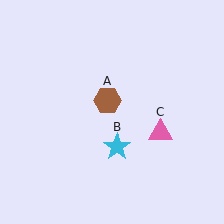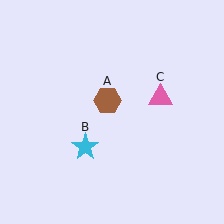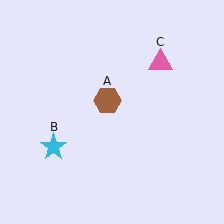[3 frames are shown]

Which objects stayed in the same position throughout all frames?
Brown hexagon (object A) remained stationary.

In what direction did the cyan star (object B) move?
The cyan star (object B) moved left.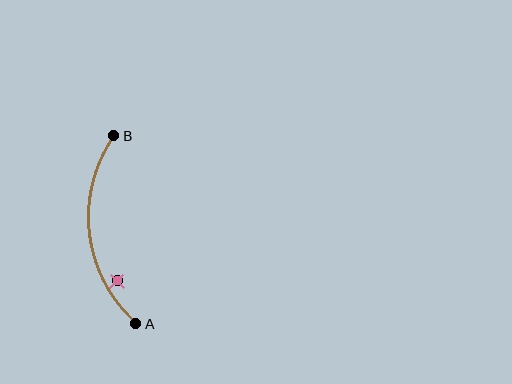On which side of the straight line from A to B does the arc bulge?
The arc bulges to the left of the straight line connecting A and B.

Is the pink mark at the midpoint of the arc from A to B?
No — the pink mark does not lie on the arc at all. It sits slightly inside the curve.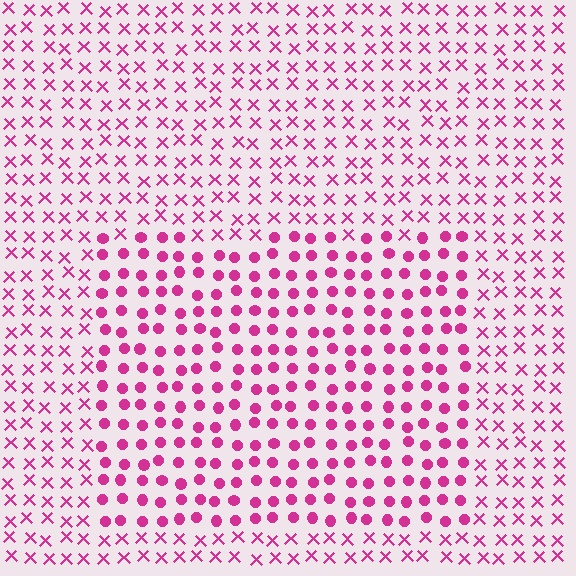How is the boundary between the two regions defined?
The boundary is defined by a change in element shape: circles inside vs. X marks outside. All elements share the same color and spacing.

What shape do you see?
I see a rectangle.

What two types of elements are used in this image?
The image uses circles inside the rectangle region and X marks outside it.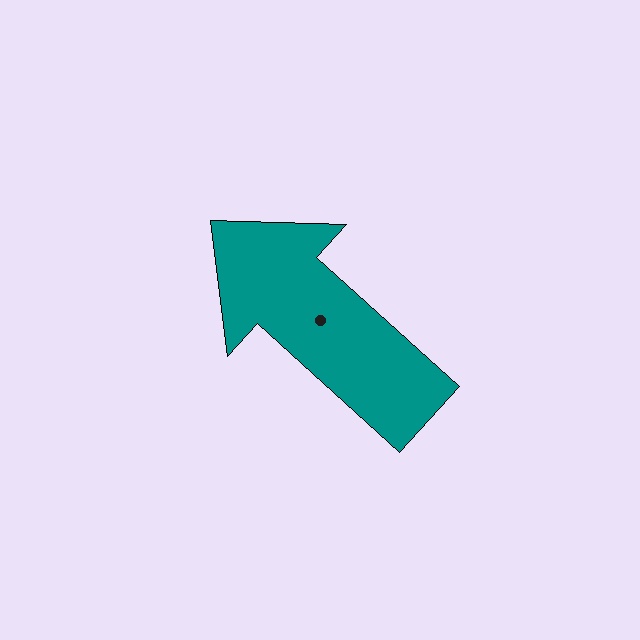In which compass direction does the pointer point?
Northwest.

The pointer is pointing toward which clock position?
Roughly 10 o'clock.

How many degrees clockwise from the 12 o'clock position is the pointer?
Approximately 312 degrees.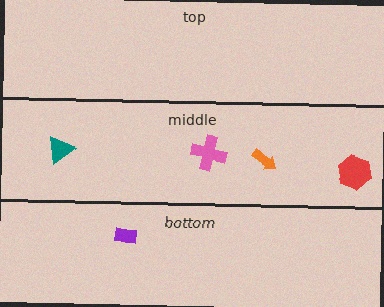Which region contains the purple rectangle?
The bottom region.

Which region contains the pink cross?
The middle region.